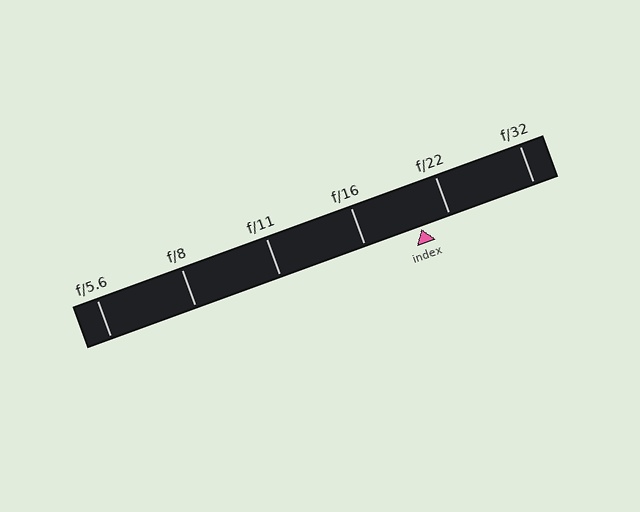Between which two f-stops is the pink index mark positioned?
The index mark is between f/16 and f/22.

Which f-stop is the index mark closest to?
The index mark is closest to f/22.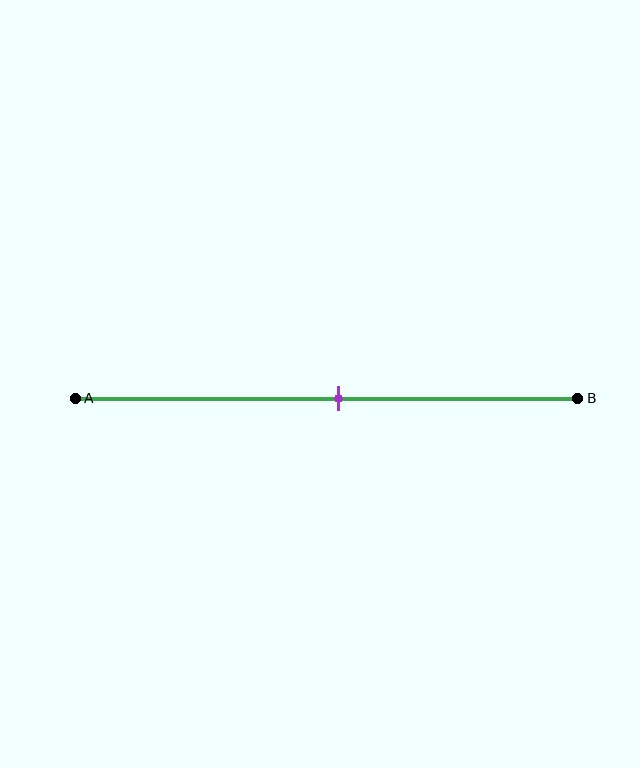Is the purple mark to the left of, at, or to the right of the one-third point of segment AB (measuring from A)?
The purple mark is to the right of the one-third point of segment AB.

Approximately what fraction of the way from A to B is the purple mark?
The purple mark is approximately 50% of the way from A to B.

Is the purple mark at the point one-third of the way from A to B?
No, the mark is at about 50% from A, not at the 33% one-third point.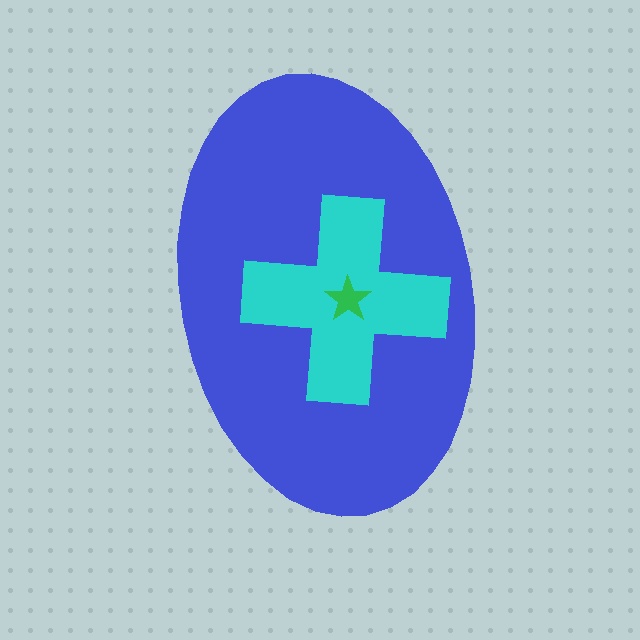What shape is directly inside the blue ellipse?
The cyan cross.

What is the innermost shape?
The green star.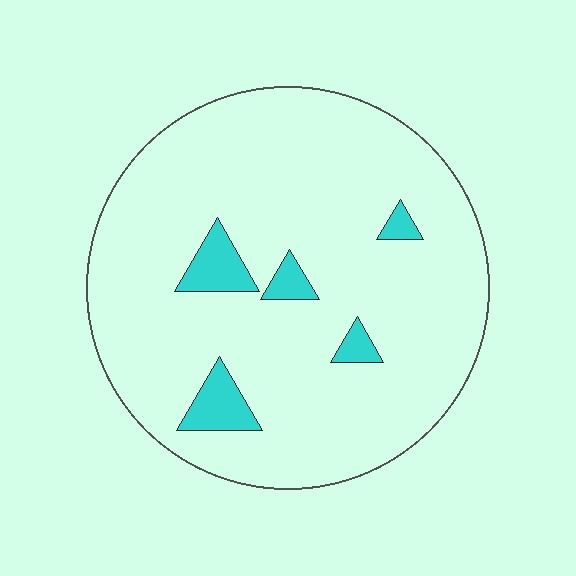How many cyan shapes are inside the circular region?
5.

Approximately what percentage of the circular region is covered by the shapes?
Approximately 10%.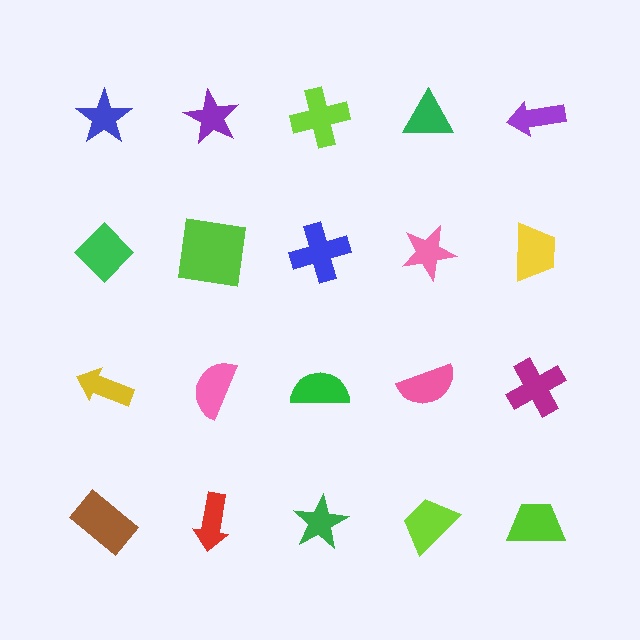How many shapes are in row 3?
5 shapes.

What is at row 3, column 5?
A magenta cross.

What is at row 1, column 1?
A blue star.